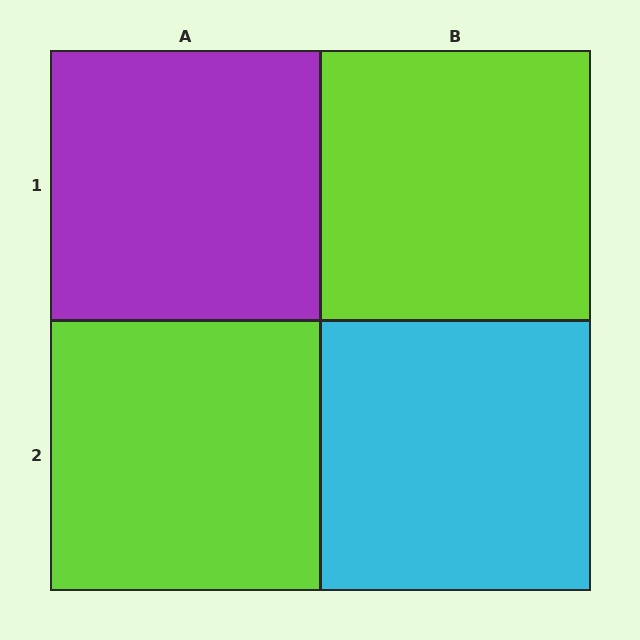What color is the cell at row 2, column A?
Lime.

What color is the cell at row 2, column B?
Cyan.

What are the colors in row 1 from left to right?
Purple, lime.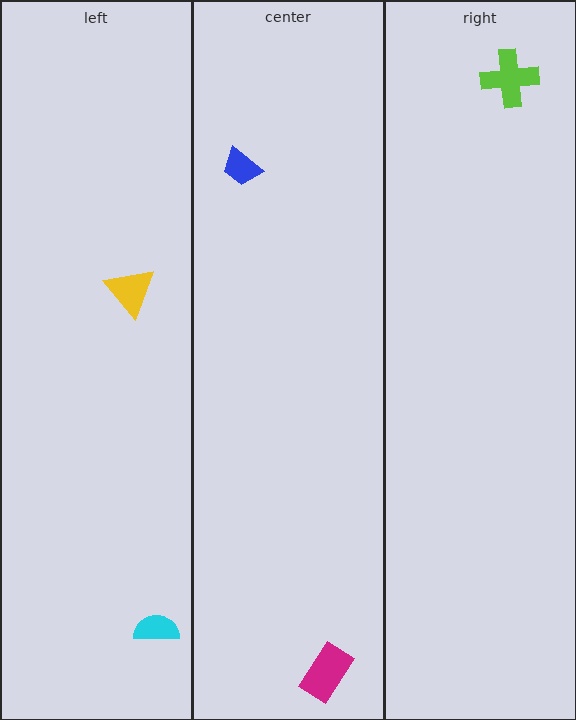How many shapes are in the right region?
1.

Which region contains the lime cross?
The right region.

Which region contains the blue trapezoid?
The center region.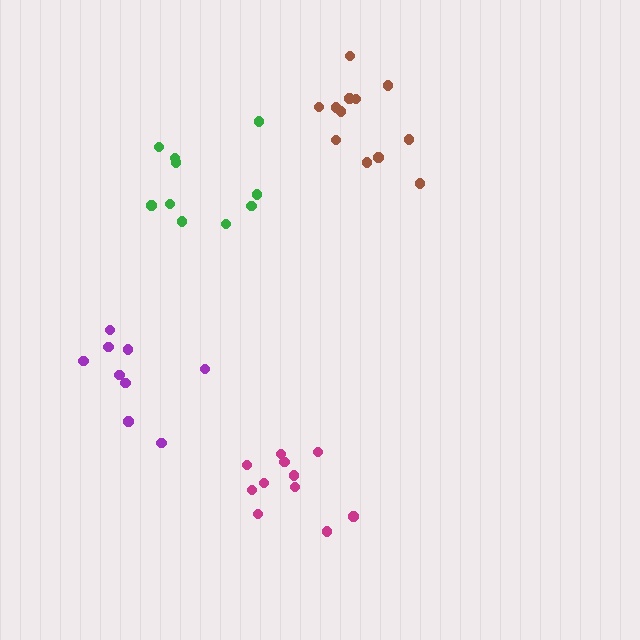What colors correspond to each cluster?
The clusters are colored: purple, brown, green, magenta.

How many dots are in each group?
Group 1: 9 dots, Group 2: 12 dots, Group 3: 10 dots, Group 4: 11 dots (42 total).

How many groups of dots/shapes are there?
There are 4 groups.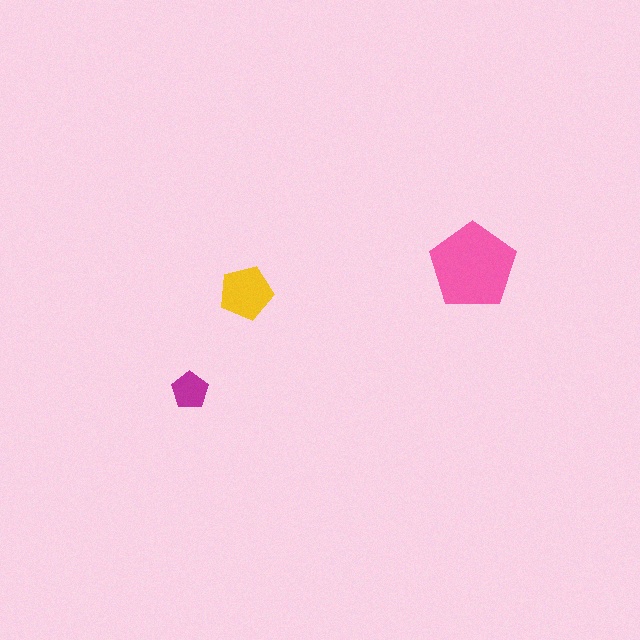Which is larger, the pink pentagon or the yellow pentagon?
The pink one.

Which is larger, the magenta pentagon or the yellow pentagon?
The yellow one.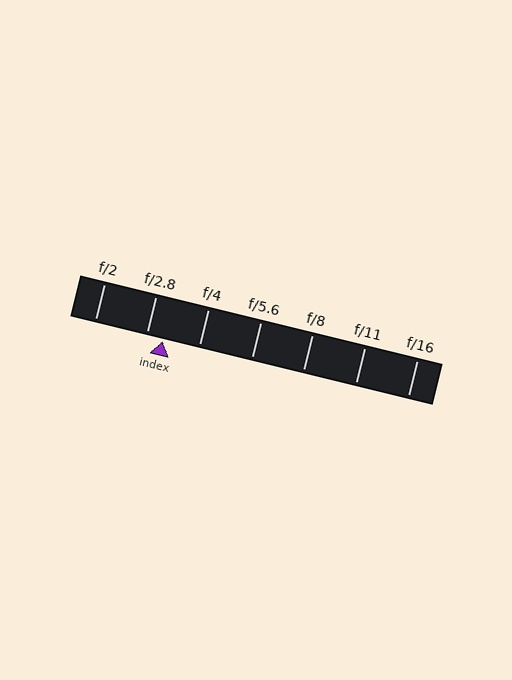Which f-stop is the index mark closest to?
The index mark is closest to f/2.8.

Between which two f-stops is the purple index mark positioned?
The index mark is between f/2.8 and f/4.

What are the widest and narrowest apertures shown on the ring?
The widest aperture shown is f/2 and the narrowest is f/16.